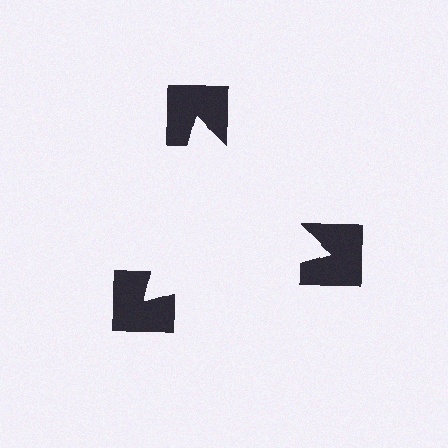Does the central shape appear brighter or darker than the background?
It typically appears slightly brighter than the background, even though no actual brightness change is drawn.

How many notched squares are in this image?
There are 3 — one at each vertex of the illusory triangle.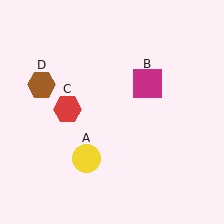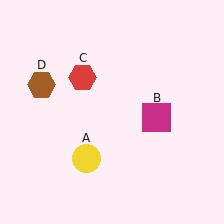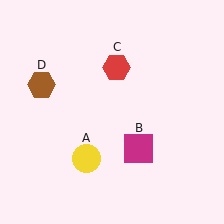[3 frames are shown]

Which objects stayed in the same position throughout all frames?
Yellow circle (object A) and brown hexagon (object D) remained stationary.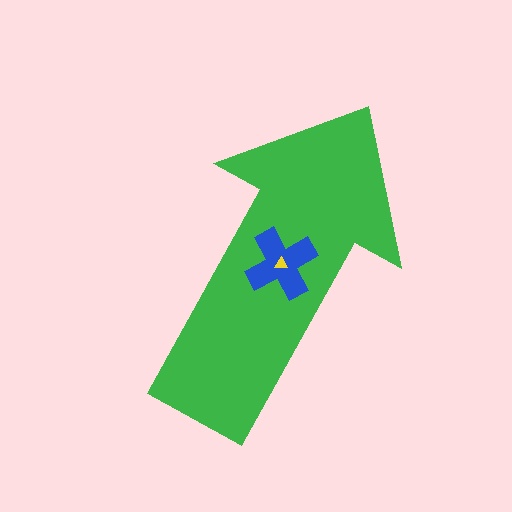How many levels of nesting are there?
3.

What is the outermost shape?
The green arrow.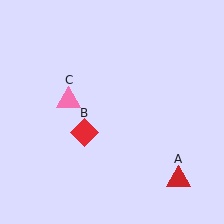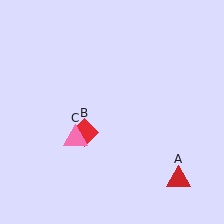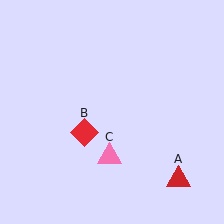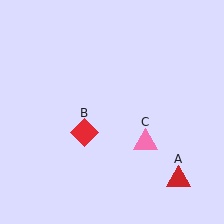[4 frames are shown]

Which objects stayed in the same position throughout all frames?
Red triangle (object A) and red diamond (object B) remained stationary.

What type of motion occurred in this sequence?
The pink triangle (object C) rotated counterclockwise around the center of the scene.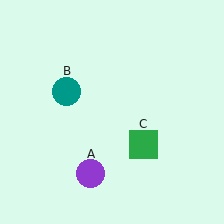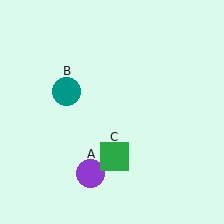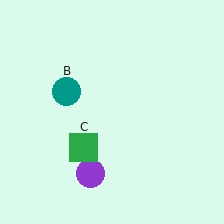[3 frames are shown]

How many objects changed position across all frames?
1 object changed position: green square (object C).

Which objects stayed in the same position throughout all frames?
Purple circle (object A) and teal circle (object B) remained stationary.